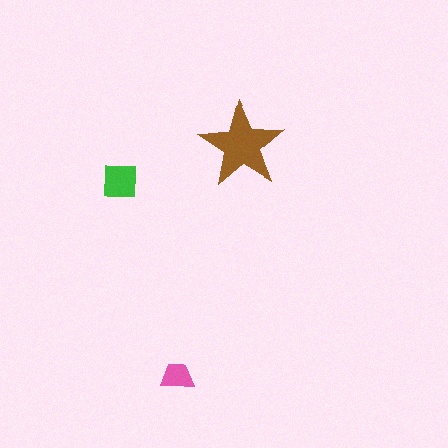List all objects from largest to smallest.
The brown star, the green square, the pink trapezoid.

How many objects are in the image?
There are 3 objects in the image.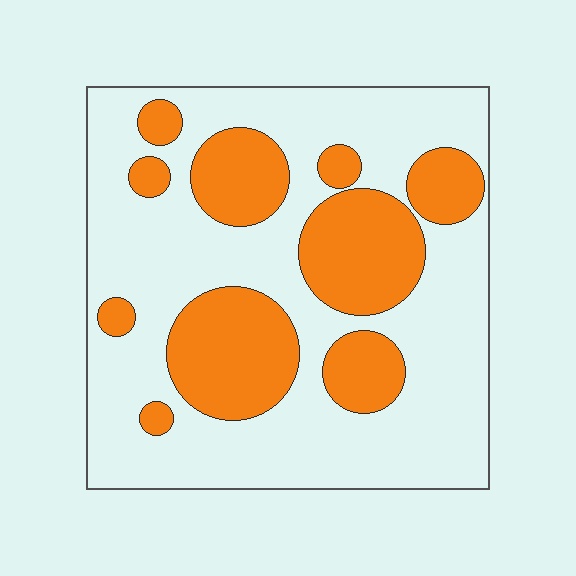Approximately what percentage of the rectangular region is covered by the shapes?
Approximately 30%.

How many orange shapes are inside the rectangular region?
10.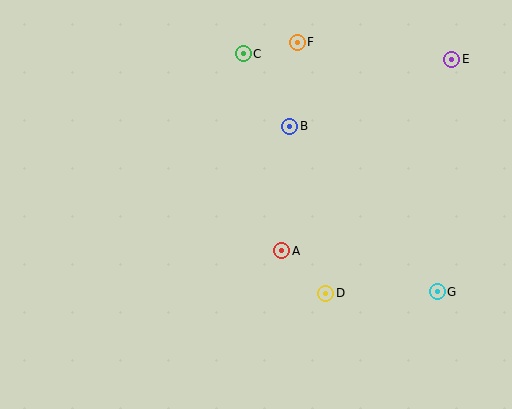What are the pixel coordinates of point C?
Point C is at (243, 54).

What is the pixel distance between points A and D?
The distance between A and D is 61 pixels.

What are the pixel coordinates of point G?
Point G is at (437, 292).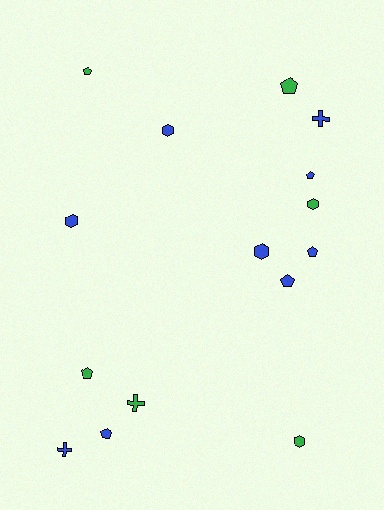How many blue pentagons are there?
There are 4 blue pentagons.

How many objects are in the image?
There are 15 objects.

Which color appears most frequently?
Blue, with 9 objects.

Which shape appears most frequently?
Pentagon, with 7 objects.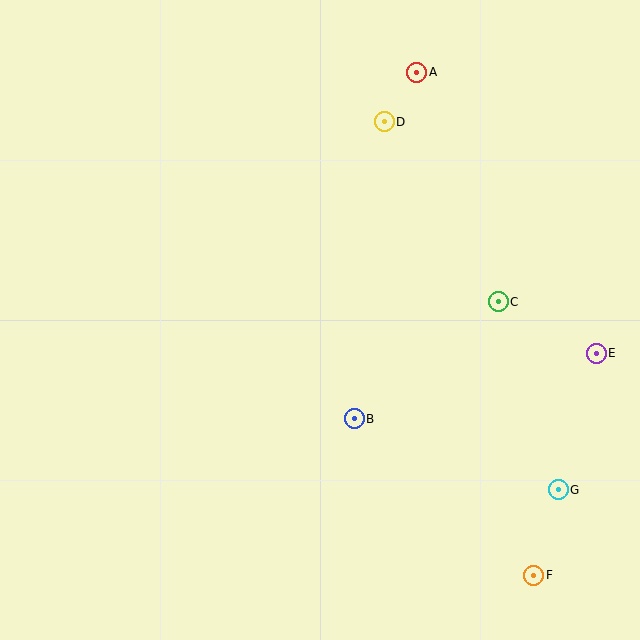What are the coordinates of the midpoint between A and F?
The midpoint between A and F is at (475, 324).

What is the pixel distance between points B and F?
The distance between B and F is 238 pixels.